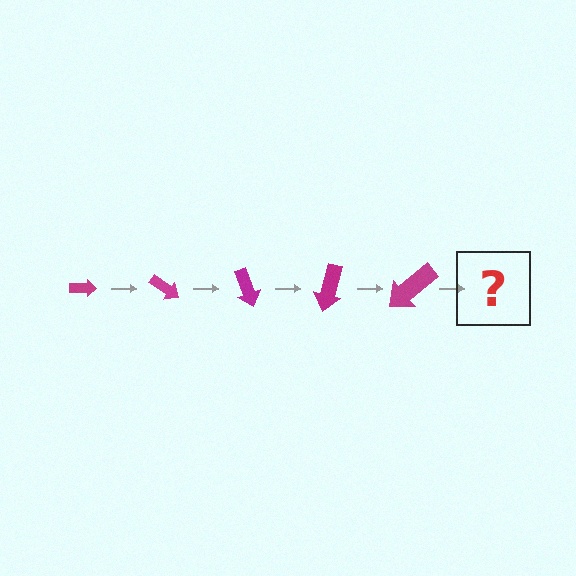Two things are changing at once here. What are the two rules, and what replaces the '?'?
The two rules are that the arrow grows larger each step and it rotates 35 degrees each step. The '?' should be an arrow, larger than the previous one and rotated 175 degrees from the start.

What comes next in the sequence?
The next element should be an arrow, larger than the previous one and rotated 175 degrees from the start.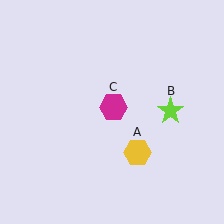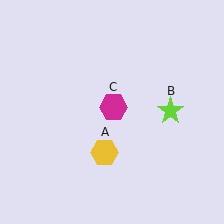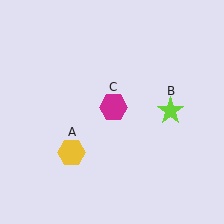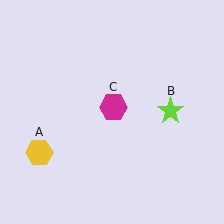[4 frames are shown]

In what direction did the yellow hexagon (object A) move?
The yellow hexagon (object A) moved left.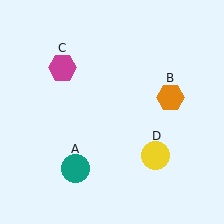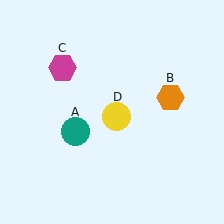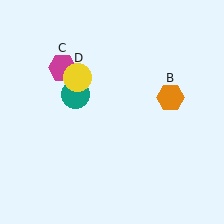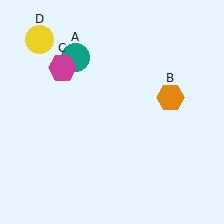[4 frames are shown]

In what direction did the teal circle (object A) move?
The teal circle (object A) moved up.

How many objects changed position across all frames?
2 objects changed position: teal circle (object A), yellow circle (object D).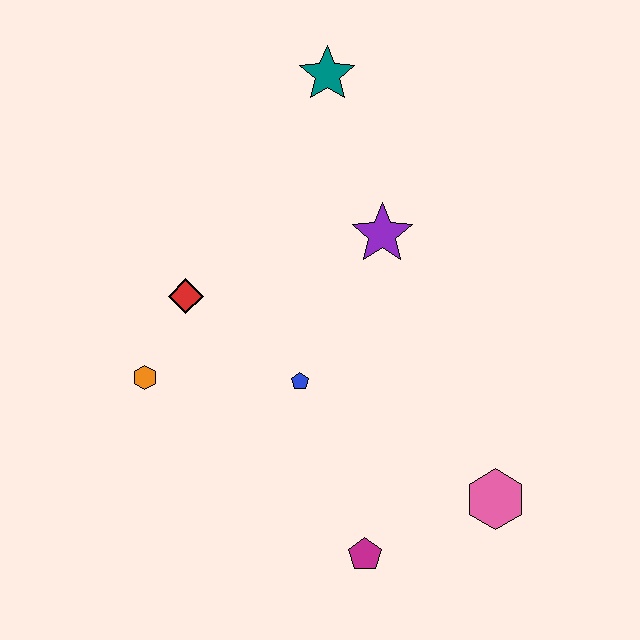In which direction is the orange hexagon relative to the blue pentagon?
The orange hexagon is to the left of the blue pentagon.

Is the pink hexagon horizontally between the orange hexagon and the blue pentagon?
No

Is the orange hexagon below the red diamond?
Yes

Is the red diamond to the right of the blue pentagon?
No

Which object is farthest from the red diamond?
The pink hexagon is farthest from the red diamond.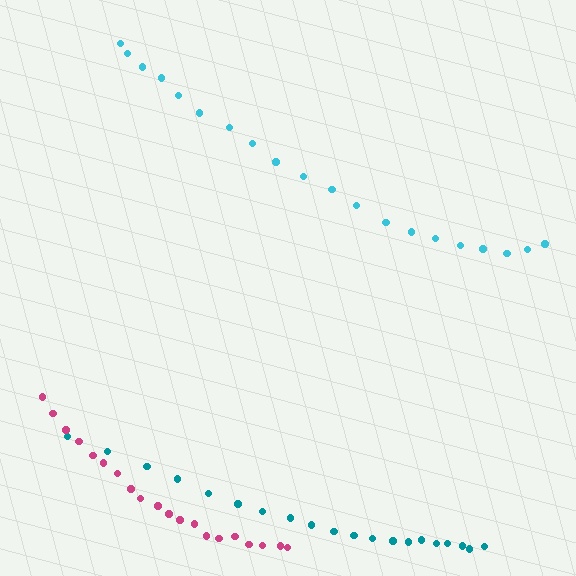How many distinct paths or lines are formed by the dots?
There are 3 distinct paths.